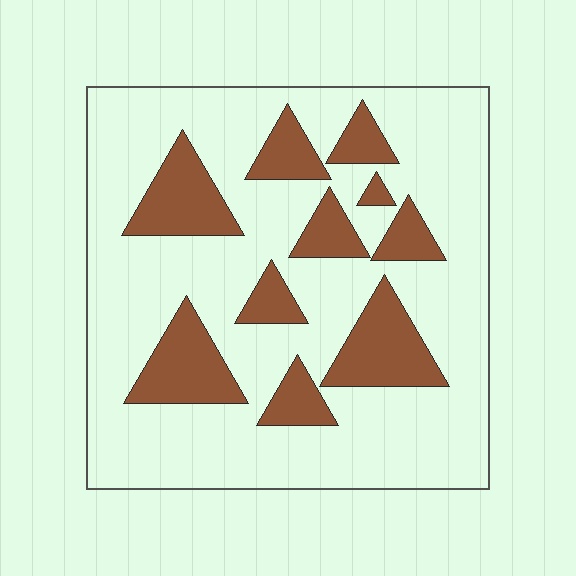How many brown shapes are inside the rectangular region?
10.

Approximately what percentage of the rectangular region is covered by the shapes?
Approximately 25%.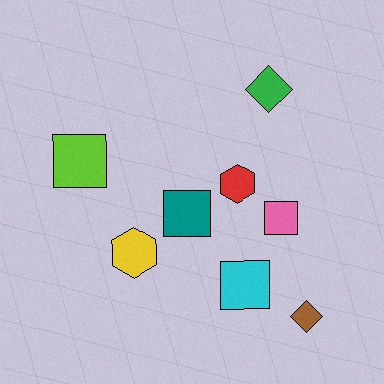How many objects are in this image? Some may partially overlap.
There are 8 objects.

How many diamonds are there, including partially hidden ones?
There are 2 diamonds.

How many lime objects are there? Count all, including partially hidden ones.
There is 1 lime object.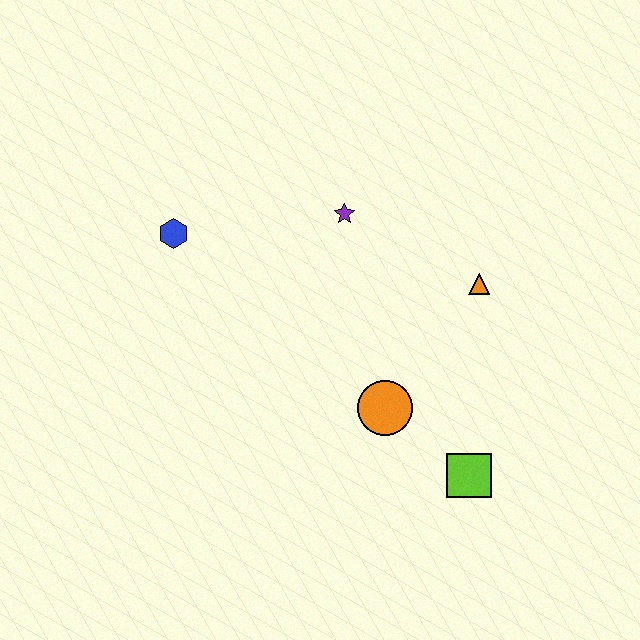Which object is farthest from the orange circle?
The blue hexagon is farthest from the orange circle.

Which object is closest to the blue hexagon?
The purple star is closest to the blue hexagon.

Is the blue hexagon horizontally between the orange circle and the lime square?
No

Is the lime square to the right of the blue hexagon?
Yes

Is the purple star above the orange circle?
Yes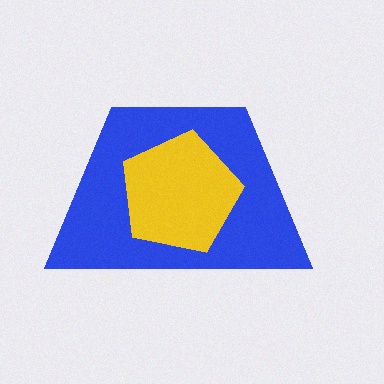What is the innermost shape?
The yellow pentagon.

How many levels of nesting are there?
2.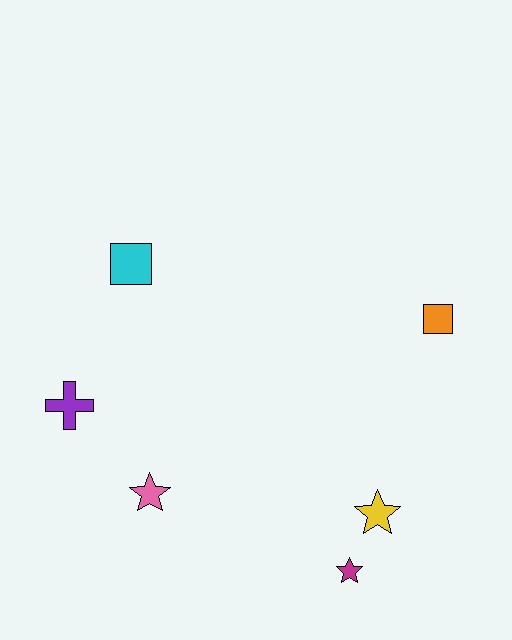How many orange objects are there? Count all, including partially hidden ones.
There is 1 orange object.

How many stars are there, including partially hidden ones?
There are 3 stars.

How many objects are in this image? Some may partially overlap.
There are 6 objects.